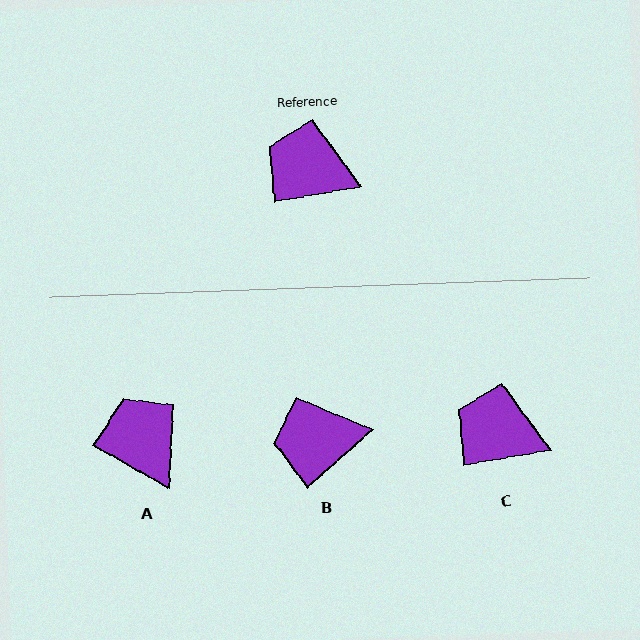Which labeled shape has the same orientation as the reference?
C.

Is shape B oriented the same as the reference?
No, it is off by about 32 degrees.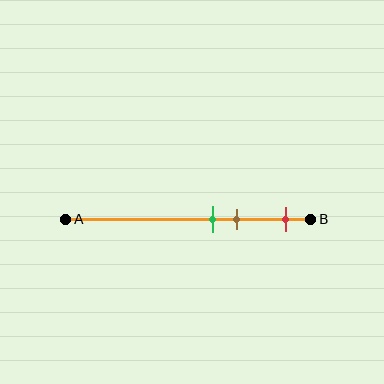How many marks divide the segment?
There are 3 marks dividing the segment.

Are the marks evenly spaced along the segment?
No, the marks are not evenly spaced.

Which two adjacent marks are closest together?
The green and brown marks are the closest adjacent pair.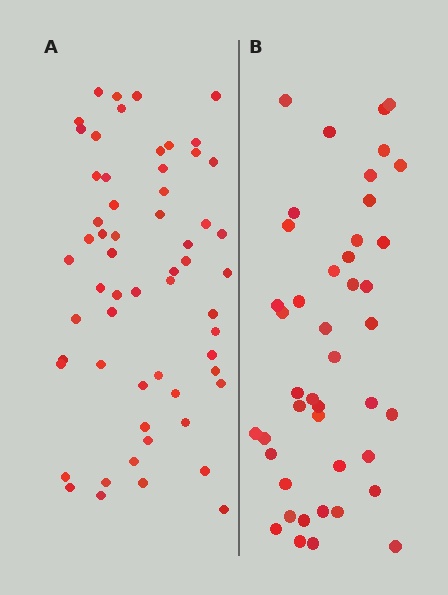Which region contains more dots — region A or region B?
Region A (the left region) has more dots.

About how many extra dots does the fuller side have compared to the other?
Region A has approximately 15 more dots than region B.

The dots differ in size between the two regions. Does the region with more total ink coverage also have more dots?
No. Region B has more total ink coverage because its dots are larger, but region A actually contains more individual dots. Total area can be misleading — the number of items is what matters here.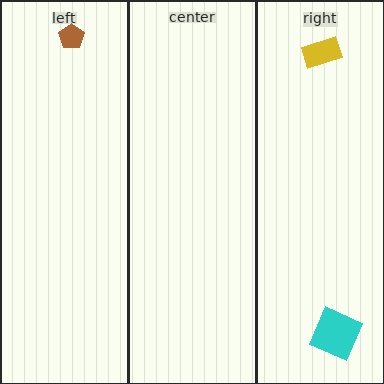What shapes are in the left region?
The brown pentagon.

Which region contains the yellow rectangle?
The right region.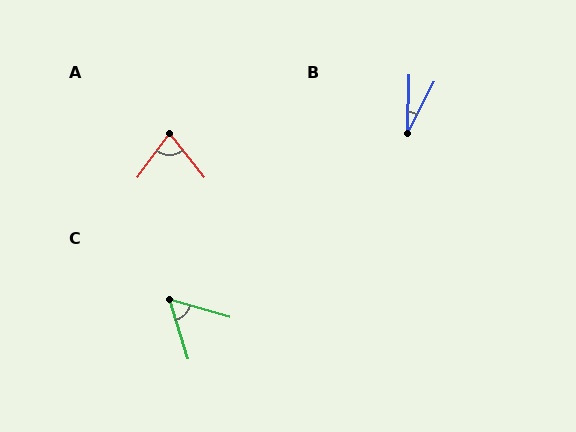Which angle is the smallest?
B, at approximately 26 degrees.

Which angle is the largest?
A, at approximately 74 degrees.